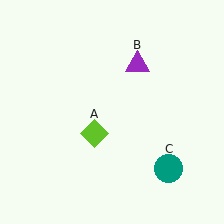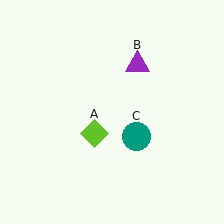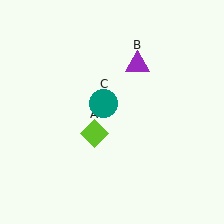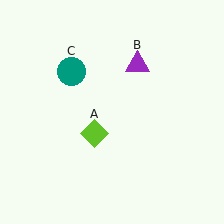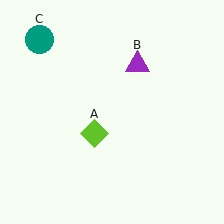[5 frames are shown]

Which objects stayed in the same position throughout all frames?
Lime diamond (object A) and purple triangle (object B) remained stationary.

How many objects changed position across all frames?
1 object changed position: teal circle (object C).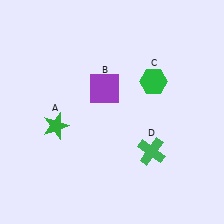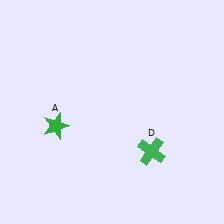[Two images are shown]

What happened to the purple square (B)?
The purple square (B) was removed in Image 2. It was in the top-left area of Image 1.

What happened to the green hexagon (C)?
The green hexagon (C) was removed in Image 2. It was in the top-right area of Image 1.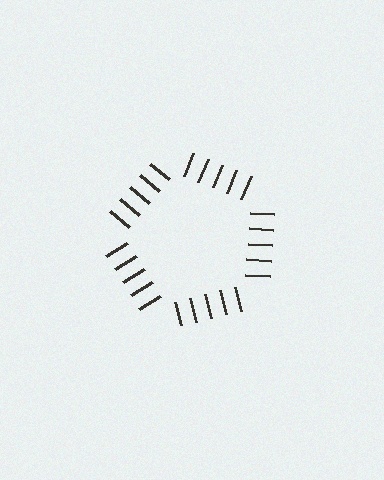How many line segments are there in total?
25 — 5 along each of the 5 edges.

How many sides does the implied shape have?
5 sides — the line-ends trace a pentagon.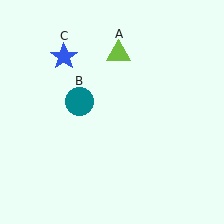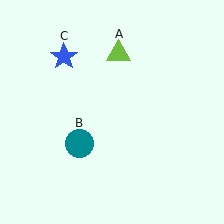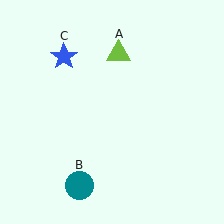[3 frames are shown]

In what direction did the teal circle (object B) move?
The teal circle (object B) moved down.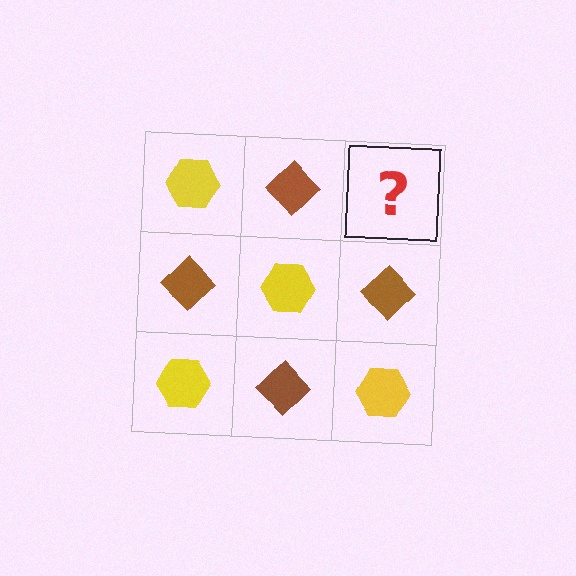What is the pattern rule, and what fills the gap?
The rule is that it alternates yellow hexagon and brown diamond in a checkerboard pattern. The gap should be filled with a yellow hexagon.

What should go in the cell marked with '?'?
The missing cell should contain a yellow hexagon.